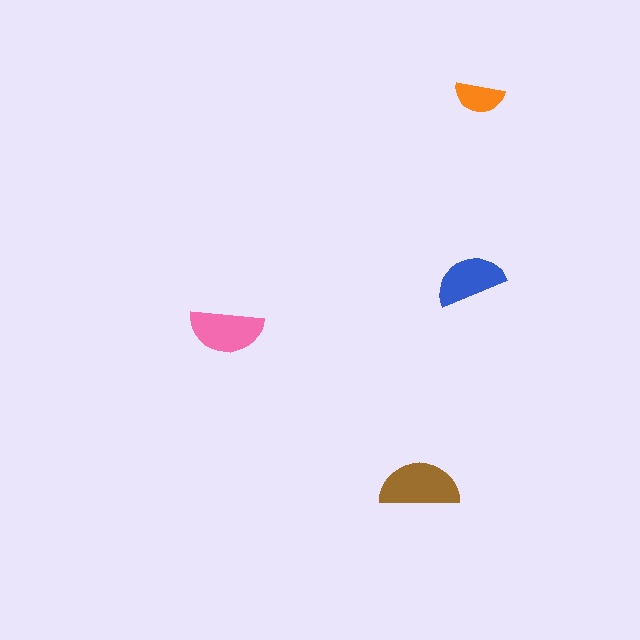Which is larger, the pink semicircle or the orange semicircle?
The pink one.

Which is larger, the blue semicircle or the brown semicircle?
The brown one.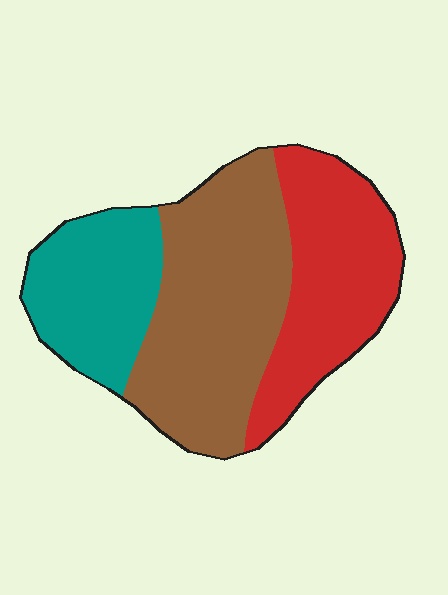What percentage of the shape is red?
Red covers around 30% of the shape.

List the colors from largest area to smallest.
From largest to smallest: brown, red, teal.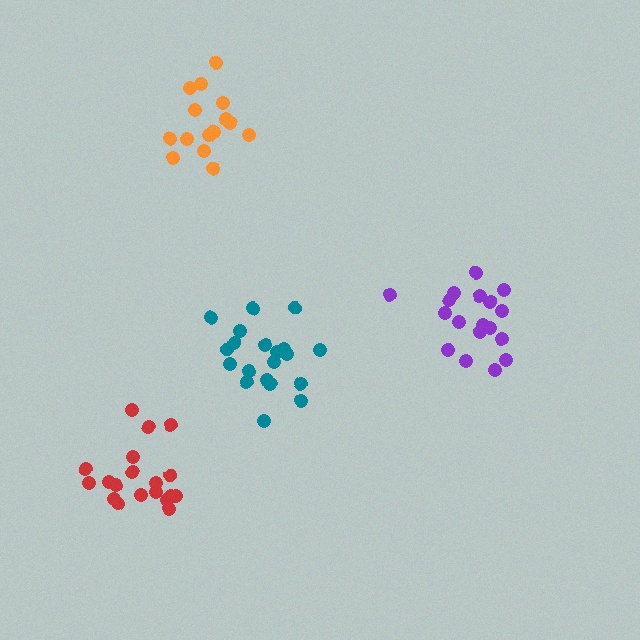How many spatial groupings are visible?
There are 4 spatial groupings.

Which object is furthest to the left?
The red cluster is leftmost.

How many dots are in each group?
Group 1: 19 dots, Group 2: 18 dots, Group 3: 15 dots, Group 4: 20 dots (72 total).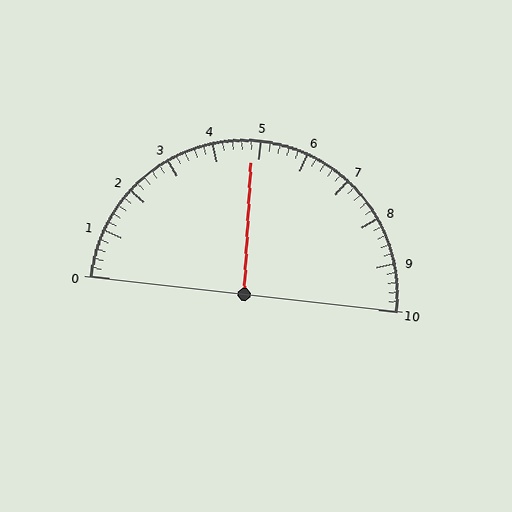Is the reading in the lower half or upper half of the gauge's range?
The reading is in the lower half of the range (0 to 10).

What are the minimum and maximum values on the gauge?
The gauge ranges from 0 to 10.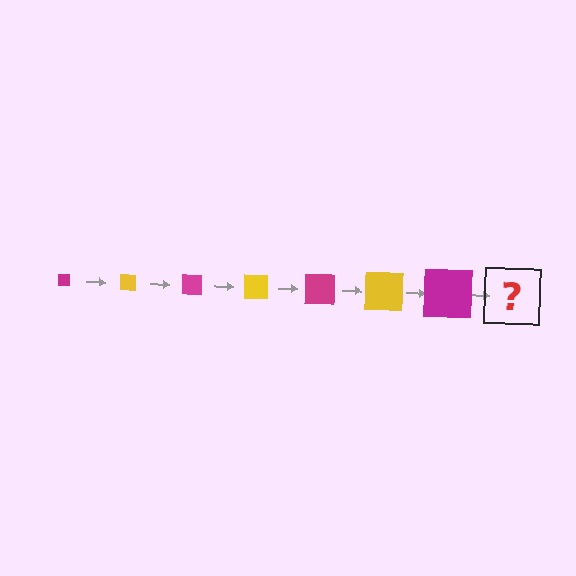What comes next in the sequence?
The next element should be a yellow square, larger than the previous one.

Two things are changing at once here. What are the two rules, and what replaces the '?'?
The two rules are that the square grows larger each step and the color cycles through magenta and yellow. The '?' should be a yellow square, larger than the previous one.